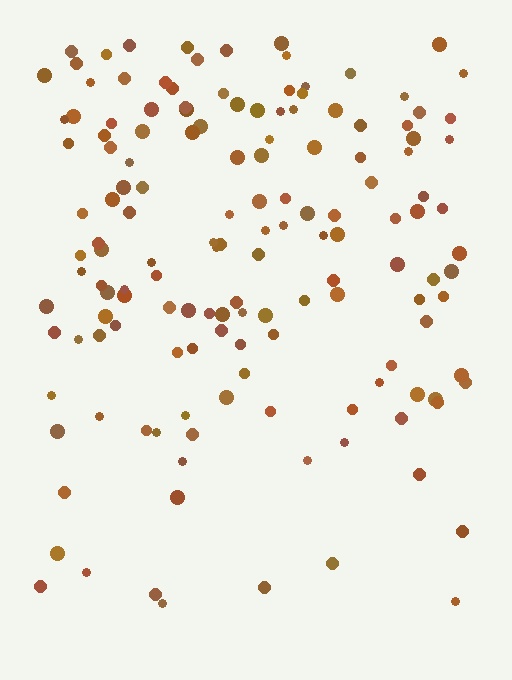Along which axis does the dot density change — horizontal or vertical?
Vertical.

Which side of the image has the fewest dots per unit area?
The bottom.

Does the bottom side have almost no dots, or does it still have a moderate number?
Still a moderate number, just noticeably fewer than the top.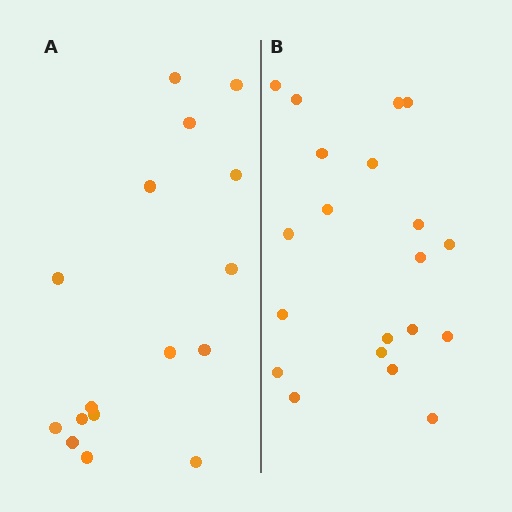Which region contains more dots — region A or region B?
Region B (the right region) has more dots.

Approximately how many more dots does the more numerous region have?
Region B has about 4 more dots than region A.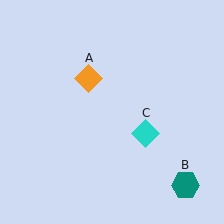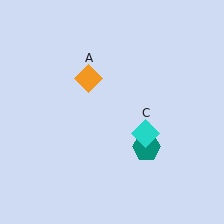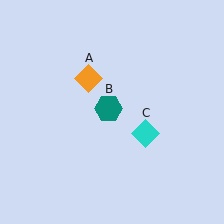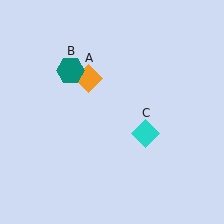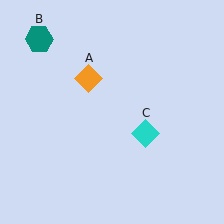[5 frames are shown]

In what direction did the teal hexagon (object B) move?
The teal hexagon (object B) moved up and to the left.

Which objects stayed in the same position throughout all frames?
Orange diamond (object A) and cyan diamond (object C) remained stationary.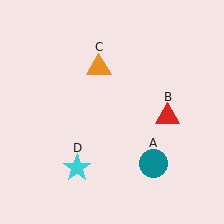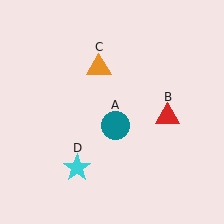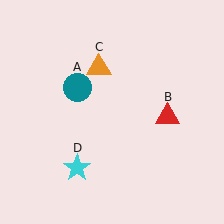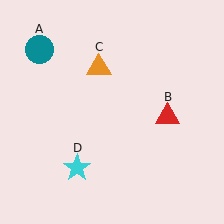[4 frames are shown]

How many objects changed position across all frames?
1 object changed position: teal circle (object A).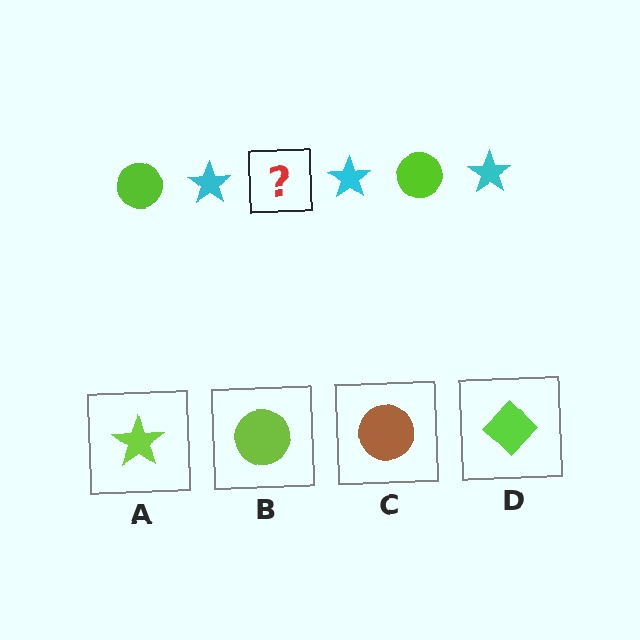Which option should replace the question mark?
Option B.